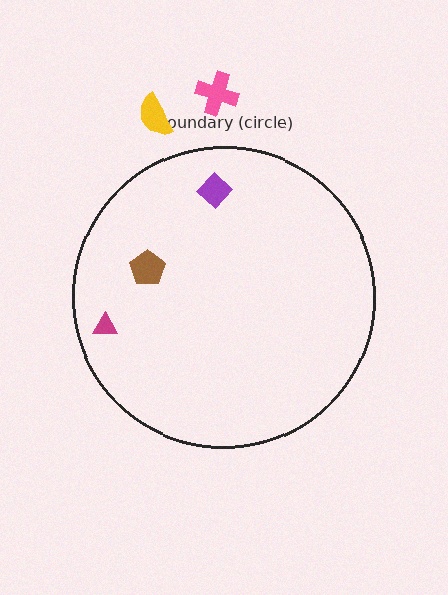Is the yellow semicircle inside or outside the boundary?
Outside.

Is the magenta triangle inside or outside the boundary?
Inside.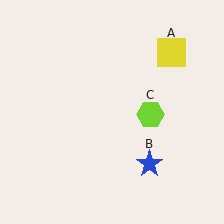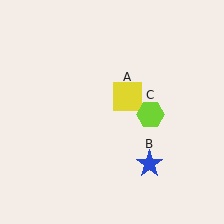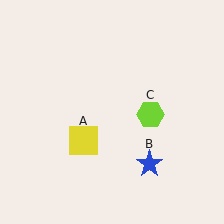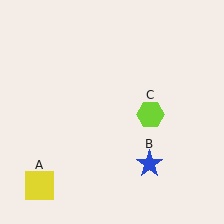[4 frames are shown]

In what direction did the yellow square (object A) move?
The yellow square (object A) moved down and to the left.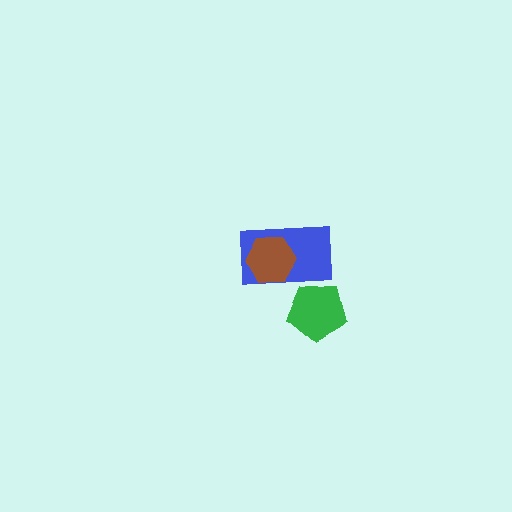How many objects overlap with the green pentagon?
1 object overlaps with the green pentagon.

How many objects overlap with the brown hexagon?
1 object overlaps with the brown hexagon.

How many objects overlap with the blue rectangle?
2 objects overlap with the blue rectangle.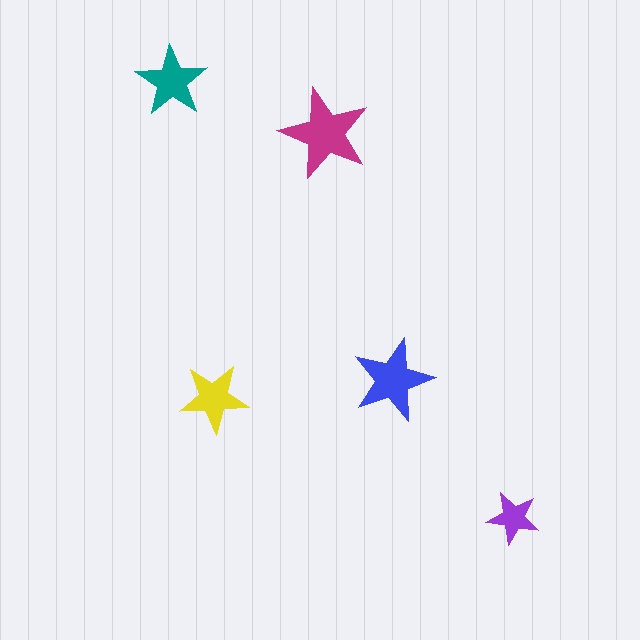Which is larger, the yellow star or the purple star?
The yellow one.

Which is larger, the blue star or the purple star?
The blue one.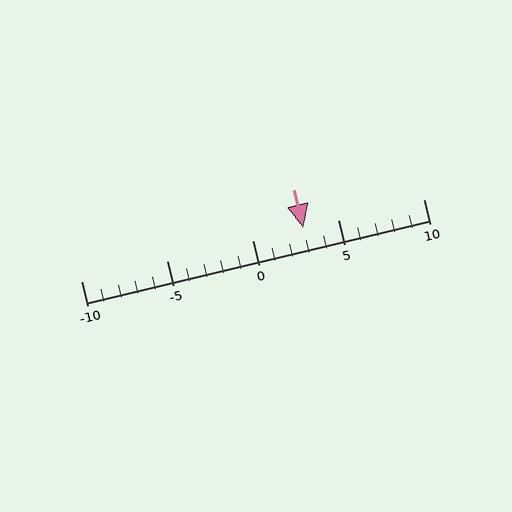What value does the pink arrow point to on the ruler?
The pink arrow points to approximately 3.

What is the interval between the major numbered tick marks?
The major tick marks are spaced 5 units apart.